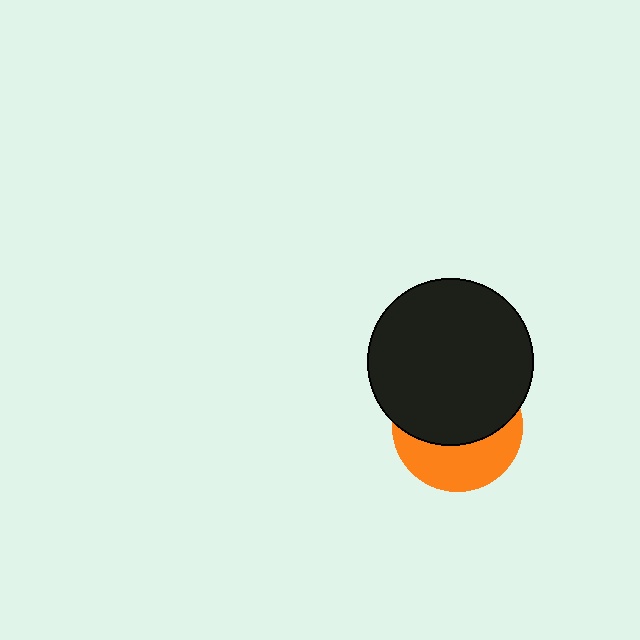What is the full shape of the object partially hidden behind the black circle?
The partially hidden object is an orange circle.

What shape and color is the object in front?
The object in front is a black circle.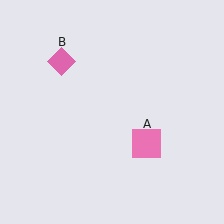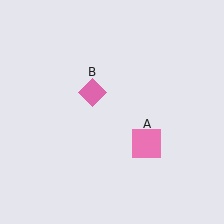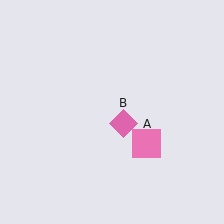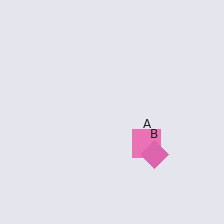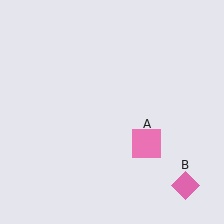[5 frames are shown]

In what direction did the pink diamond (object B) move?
The pink diamond (object B) moved down and to the right.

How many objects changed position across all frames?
1 object changed position: pink diamond (object B).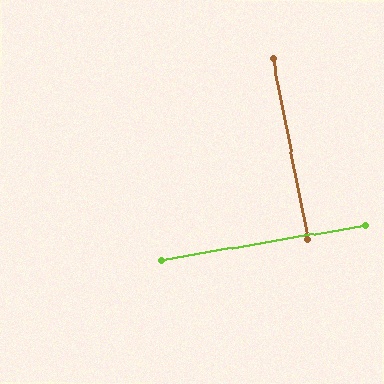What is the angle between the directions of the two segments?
Approximately 89 degrees.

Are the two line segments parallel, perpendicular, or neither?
Perpendicular — they meet at approximately 89°.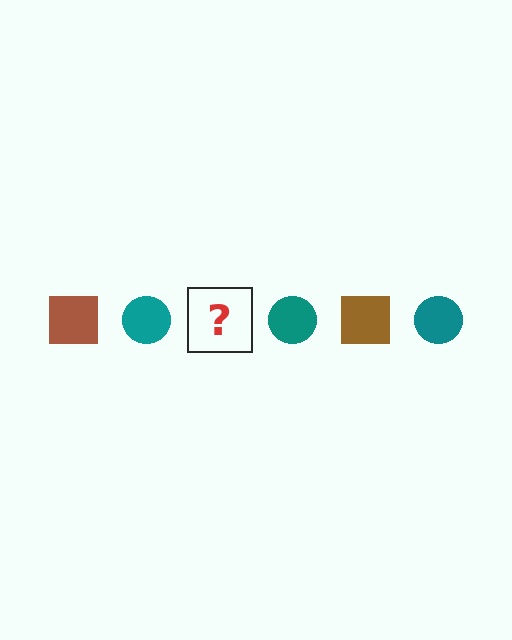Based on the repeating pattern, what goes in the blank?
The blank should be a brown square.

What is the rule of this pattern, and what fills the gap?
The rule is that the pattern alternates between brown square and teal circle. The gap should be filled with a brown square.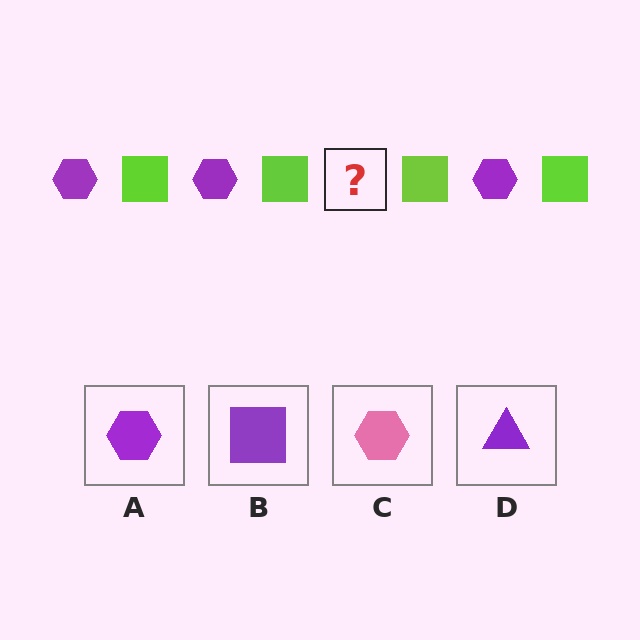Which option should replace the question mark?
Option A.